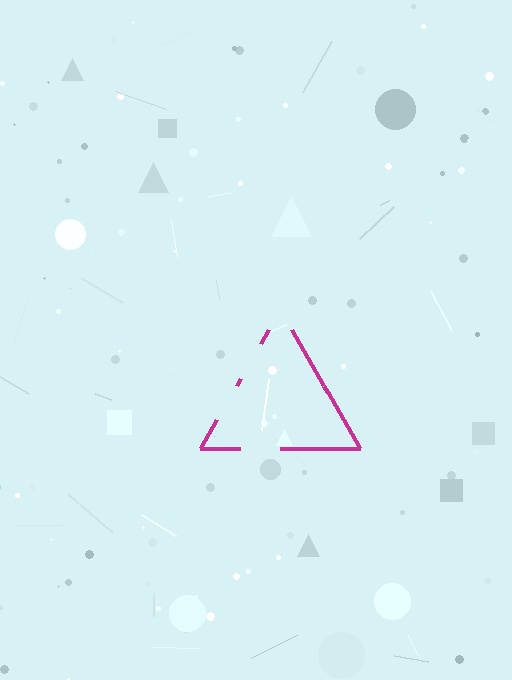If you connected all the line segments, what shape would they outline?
They would outline a triangle.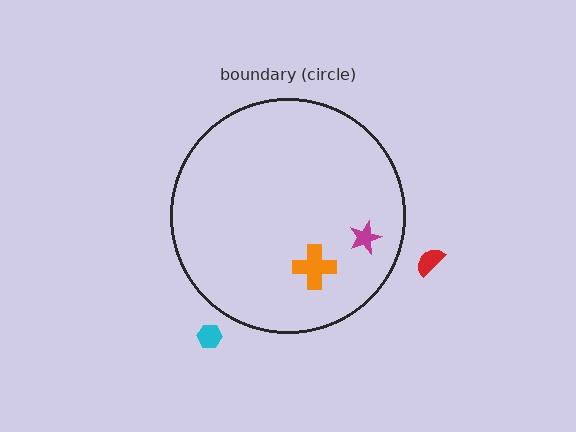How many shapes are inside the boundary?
2 inside, 2 outside.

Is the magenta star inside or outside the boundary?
Inside.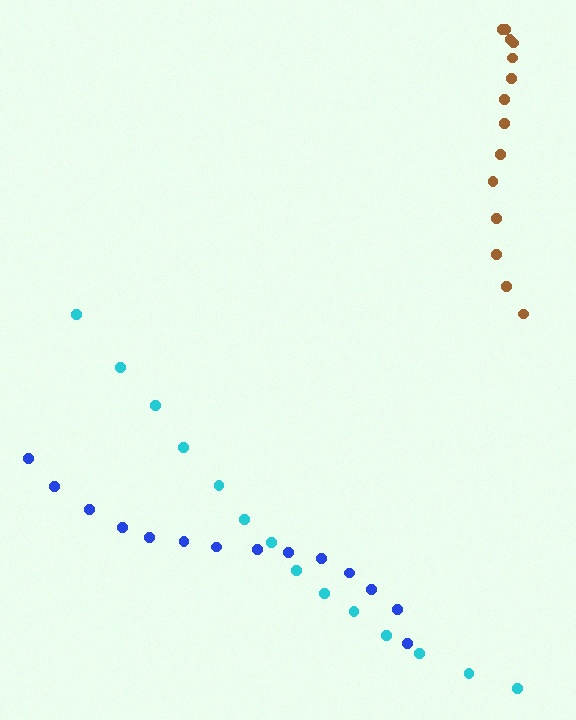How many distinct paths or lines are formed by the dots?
There are 3 distinct paths.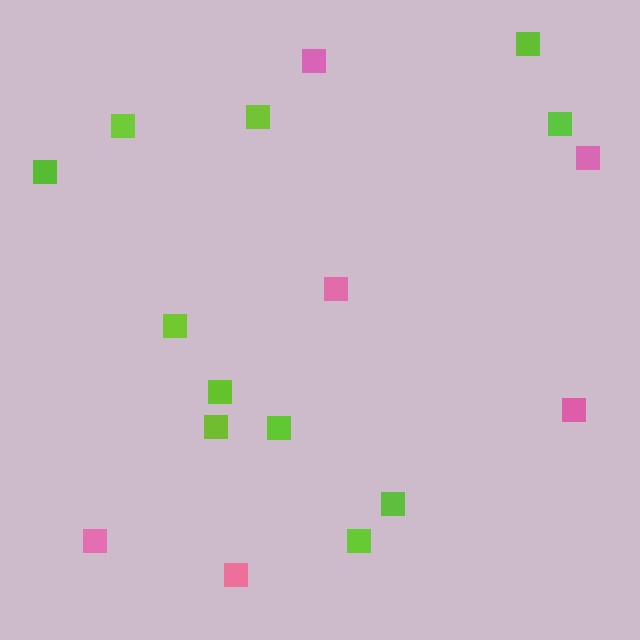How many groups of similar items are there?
There are 2 groups: one group of lime squares (11) and one group of pink squares (6).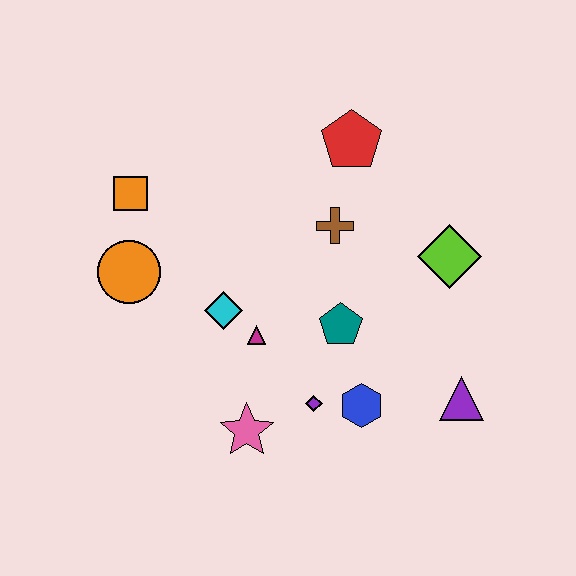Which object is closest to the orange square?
The orange circle is closest to the orange square.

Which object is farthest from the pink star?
The red pentagon is farthest from the pink star.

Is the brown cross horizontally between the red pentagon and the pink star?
Yes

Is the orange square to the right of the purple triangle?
No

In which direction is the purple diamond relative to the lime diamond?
The purple diamond is below the lime diamond.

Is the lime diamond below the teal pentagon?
No